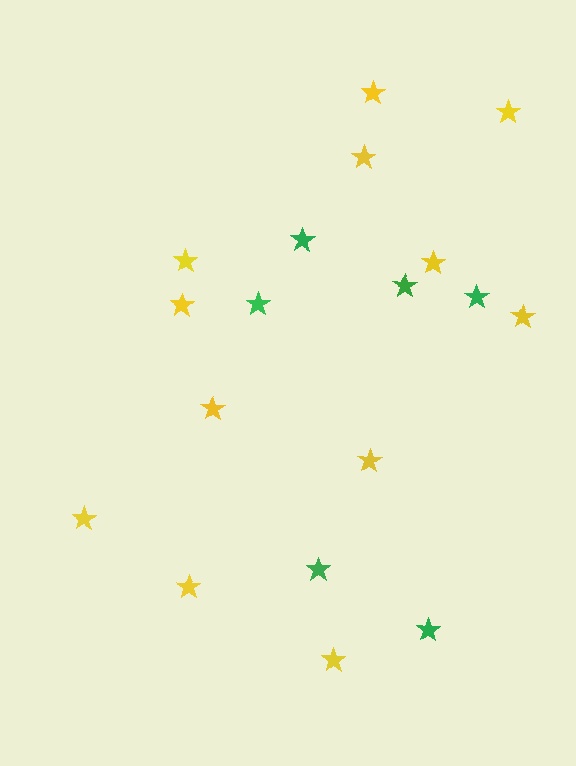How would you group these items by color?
There are 2 groups: one group of yellow stars (12) and one group of green stars (6).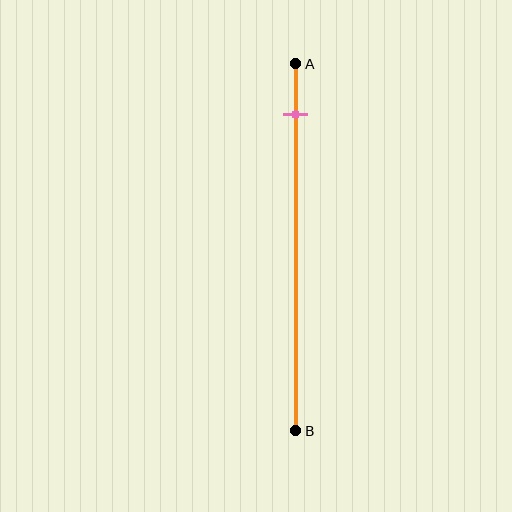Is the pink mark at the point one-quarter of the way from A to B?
No, the mark is at about 15% from A, not at the 25% one-quarter point.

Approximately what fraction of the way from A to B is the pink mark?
The pink mark is approximately 15% of the way from A to B.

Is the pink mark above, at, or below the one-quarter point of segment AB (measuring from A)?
The pink mark is above the one-quarter point of segment AB.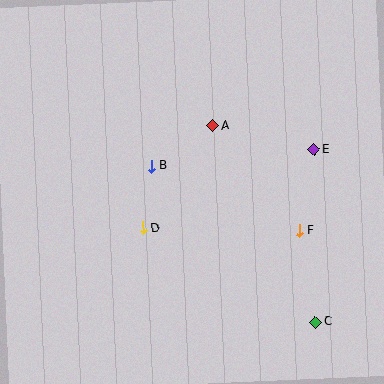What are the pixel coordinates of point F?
Point F is at (299, 231).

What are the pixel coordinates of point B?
Point B is at (151, 166).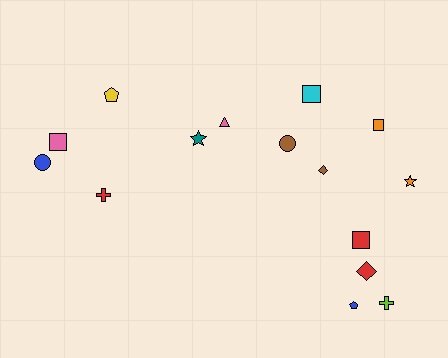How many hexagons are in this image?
There are no hexagons.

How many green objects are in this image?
There are no green objects.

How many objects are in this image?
There are 15 objects.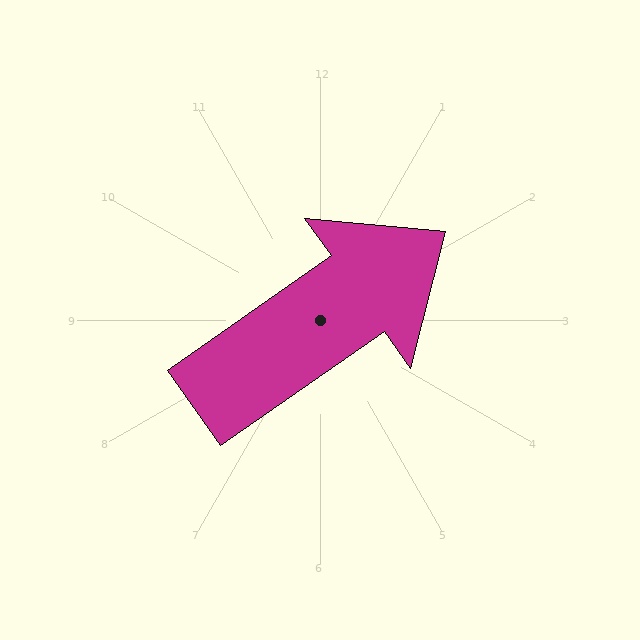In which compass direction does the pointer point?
Northeast.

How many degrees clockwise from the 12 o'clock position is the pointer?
Approximately 55 degrees.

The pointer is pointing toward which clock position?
Roughly 2 o'clock.